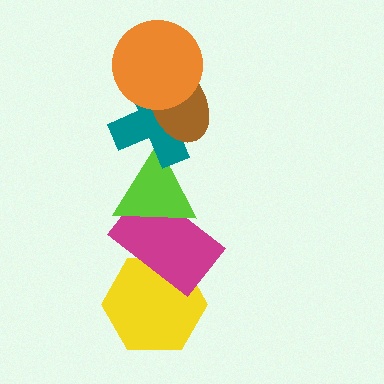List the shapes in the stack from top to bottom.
From top to bottom: the orange circle, the brown ellipse, the teal cross, the lime triangle, the magenta rectangle, the yellow hexagon.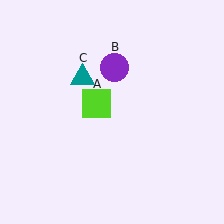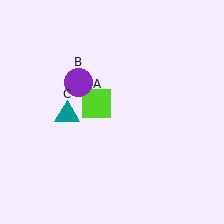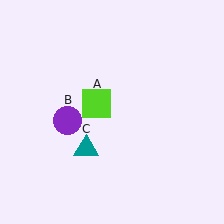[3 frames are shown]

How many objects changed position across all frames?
2 objects changed position: purple circle (object B), teal triangle (object C).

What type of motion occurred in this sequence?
The purple circle (object B), teal triangle (object C) rotated counterclockwise around the center of the scene.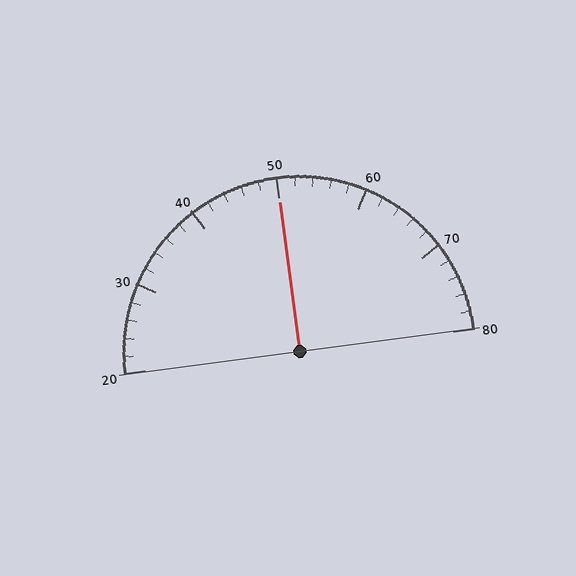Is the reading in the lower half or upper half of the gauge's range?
The reading is in the upper half of the range (20 to 80).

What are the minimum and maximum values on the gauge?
The gauge ranges from 20 to 80.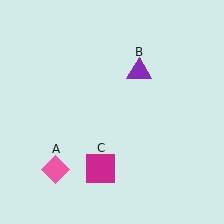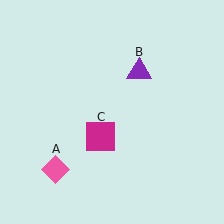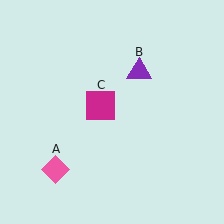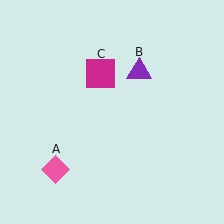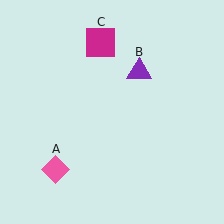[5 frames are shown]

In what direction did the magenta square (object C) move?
The magenta square (object C) moved up.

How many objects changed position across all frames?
1 object changed position: magenta square (object C).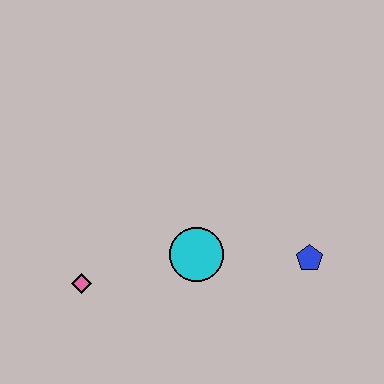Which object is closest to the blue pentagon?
The cyan circle is closest to the blue pentagon.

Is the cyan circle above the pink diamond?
Yes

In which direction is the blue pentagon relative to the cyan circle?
The blue pentagon is to the right of the cyan circle.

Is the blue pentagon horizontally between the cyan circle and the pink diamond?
No